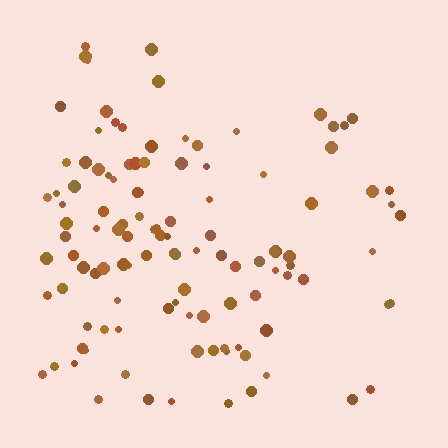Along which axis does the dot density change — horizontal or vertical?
Horizontal.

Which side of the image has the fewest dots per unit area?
The right.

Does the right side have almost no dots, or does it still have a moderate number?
Still a moderate number, just noticeably fewer than the left.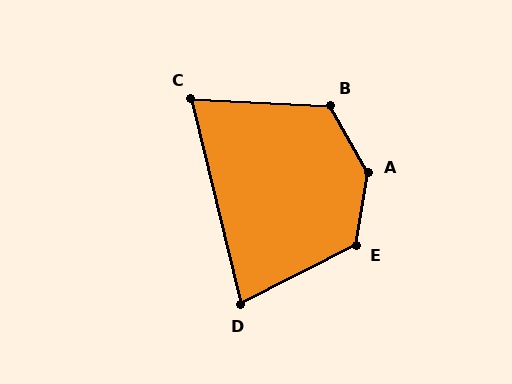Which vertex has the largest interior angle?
A, at approximately 141 degrees.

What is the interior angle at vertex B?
Approximately 122 degrees (obtuse).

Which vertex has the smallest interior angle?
C, at approximately 73 degrees.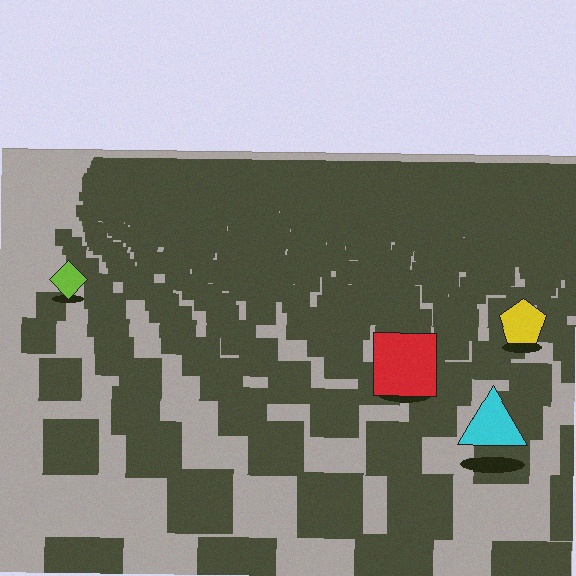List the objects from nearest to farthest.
From nearest to farthest: the cyan triangle, the red square, the yellow pentagon, the lime diamond.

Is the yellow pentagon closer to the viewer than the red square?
No. The red square is closer — you can tell from the texture gradient: the ground texture is coarser near it.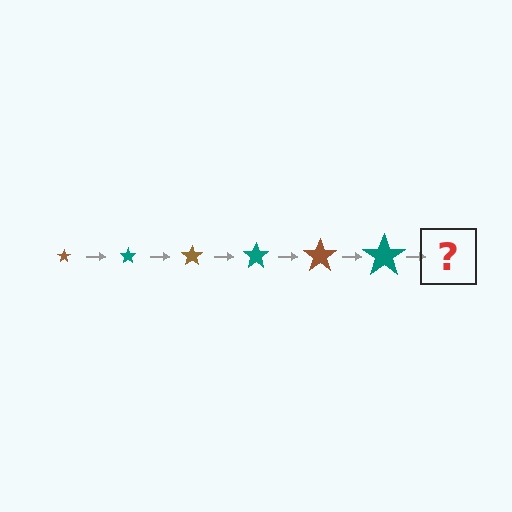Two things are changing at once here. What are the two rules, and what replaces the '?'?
The two rules are that the star grows larger each step and the color cycles through brown and teal. The '?' should be a brown star, larger than the previous one.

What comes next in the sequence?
The next element should be a brown star, larger than the previous one.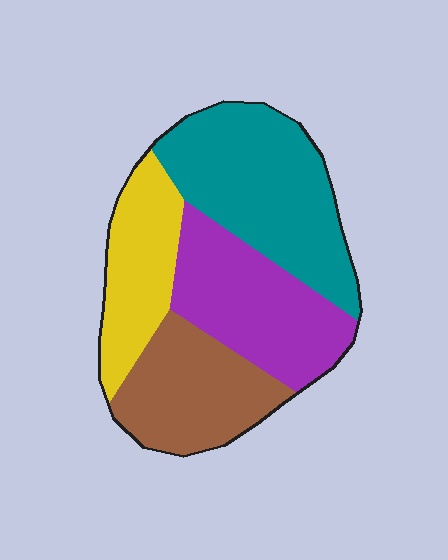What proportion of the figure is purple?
Purple takes up about one quarter (1/4) of the figure.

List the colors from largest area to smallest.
From largest to smallest: teal, purple, brown, yellow.